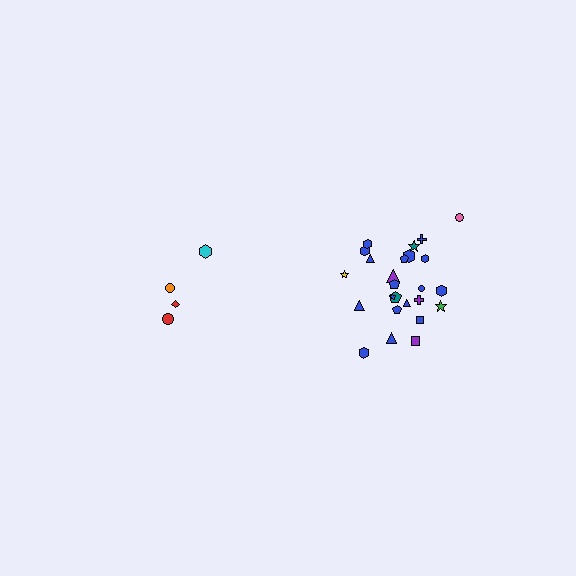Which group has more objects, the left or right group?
The right group.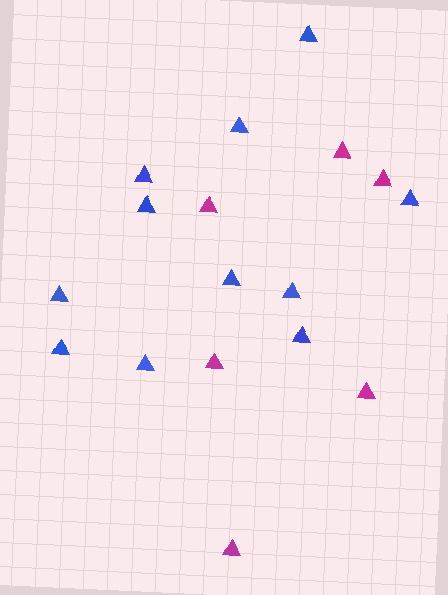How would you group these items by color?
There are 2 groups: one group of magenta triangles (6) and one group of blue triangles (11).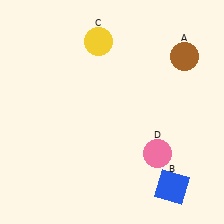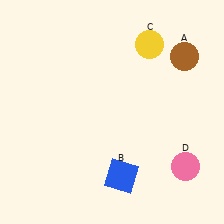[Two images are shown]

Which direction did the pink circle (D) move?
The pink circle (D) moved right.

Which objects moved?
The objects that moved are: the blue square (B), the yellow circle (C), the pink circle (D).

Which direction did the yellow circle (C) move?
The yellow circle (C) moved right.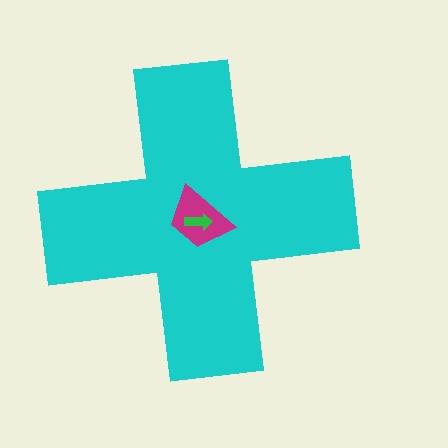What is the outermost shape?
The cyan cross.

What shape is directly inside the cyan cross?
The magenta trapezoid.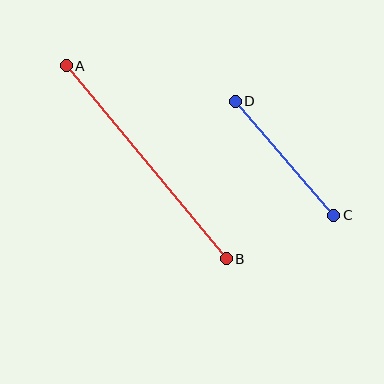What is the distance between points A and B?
The distance is approximately 251 pixels.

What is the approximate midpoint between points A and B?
The midpoint is at approximately (146, 162) pixels.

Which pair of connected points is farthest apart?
Points A and B are farthest apart.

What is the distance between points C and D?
The distance is approximately 151 pixels.